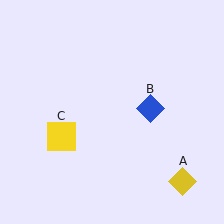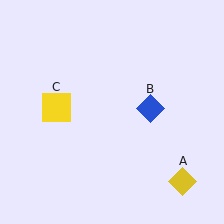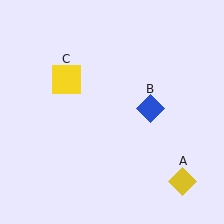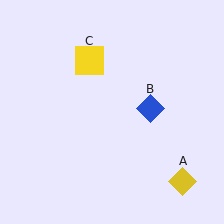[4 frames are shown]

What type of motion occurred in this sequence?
The yellow square (object C) rotated clockwise around the center of the scene.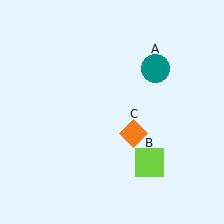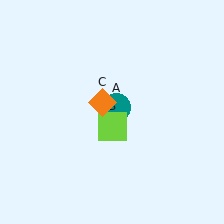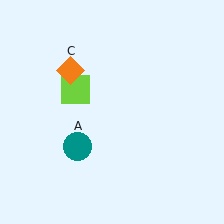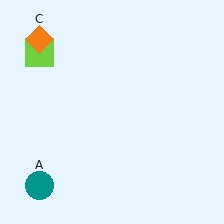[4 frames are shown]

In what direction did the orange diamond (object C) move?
The orange diamond (object C) moved up and to the left.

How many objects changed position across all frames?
3 objects changed position: teal circle (object A), lime square (object B), orange diamond (object C).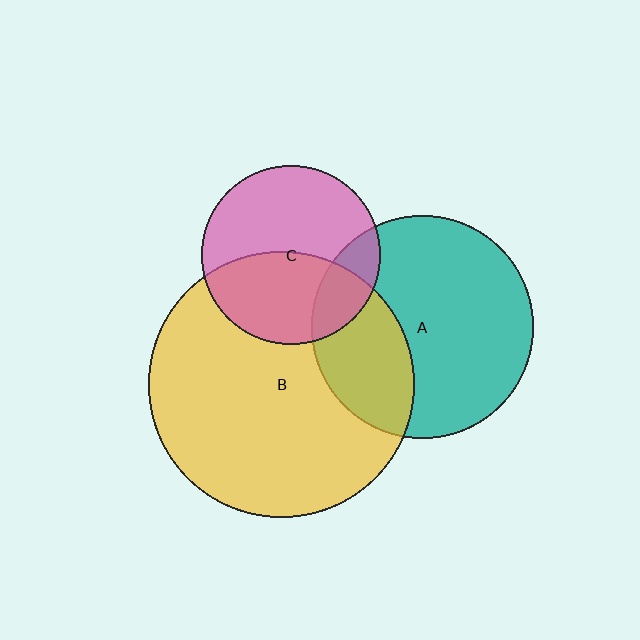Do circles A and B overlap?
Yes.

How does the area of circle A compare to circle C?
Approximately 1.6 times.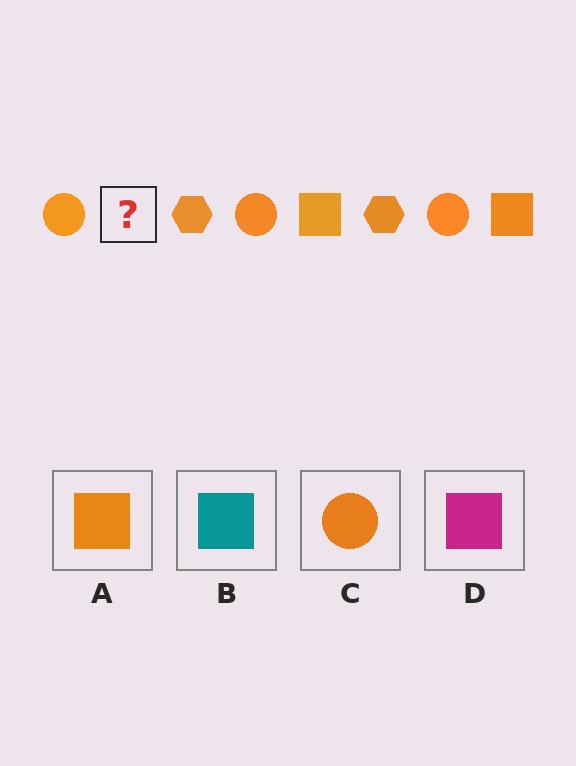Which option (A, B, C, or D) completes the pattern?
A.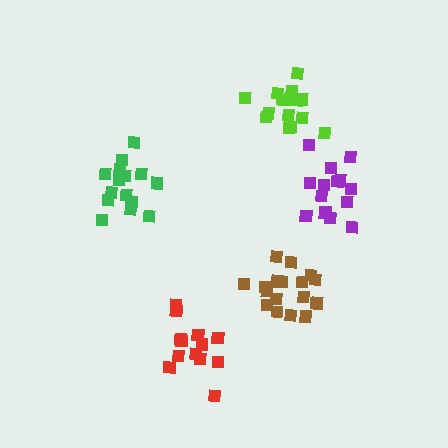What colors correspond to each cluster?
The clusters are colored: red, brown, green, lime, purple.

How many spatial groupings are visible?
There are 5 spatial groupings.